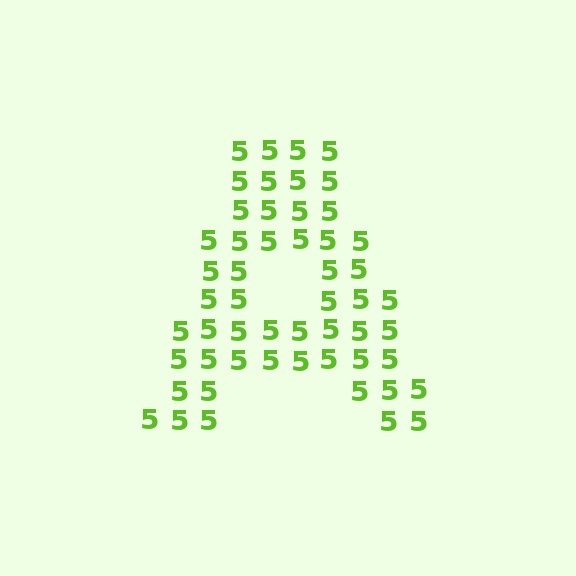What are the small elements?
The small elements are digit 5's.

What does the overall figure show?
The overall figure shows the letter A.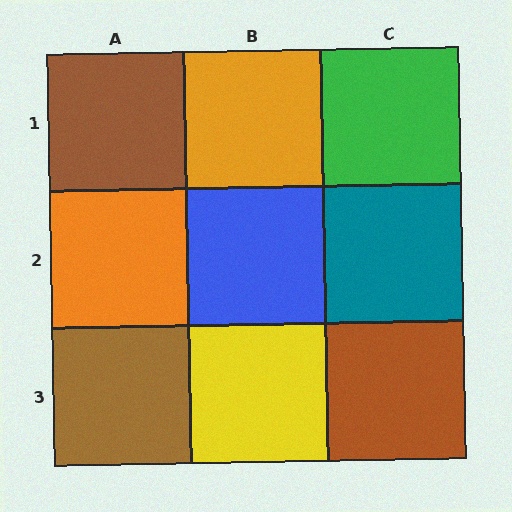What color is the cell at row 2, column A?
Orange.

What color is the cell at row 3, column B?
Yellow.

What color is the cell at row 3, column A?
Brown.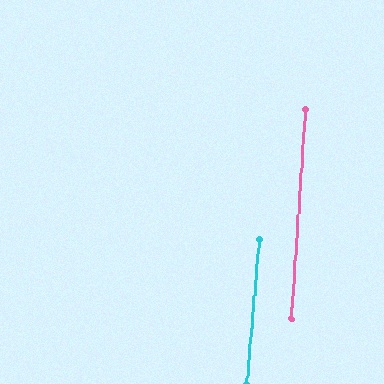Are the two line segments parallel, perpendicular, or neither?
Parallel — their directions differ by only 1.4°.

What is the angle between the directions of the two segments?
Approximately 1 degree.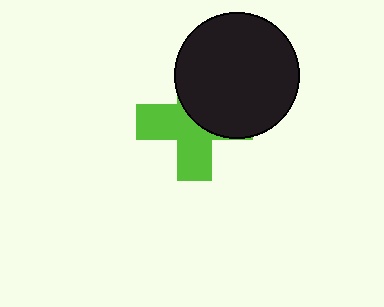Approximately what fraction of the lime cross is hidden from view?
Roughly 48% of the lime cross is hidden behind the black circle.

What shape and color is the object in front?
The object in front is a black circle.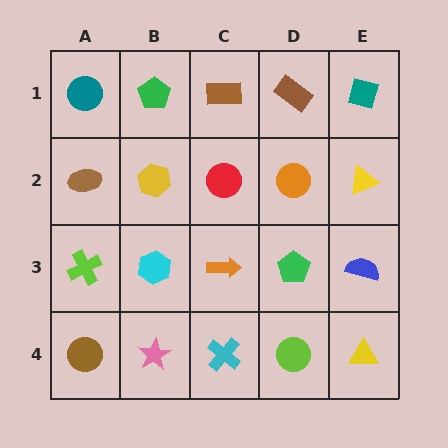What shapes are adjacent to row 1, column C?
A red circle (row 2, column C), a green pentagon (row 1, column B), a brown rectangle (row 1, column D).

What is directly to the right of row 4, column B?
A cyan cross.